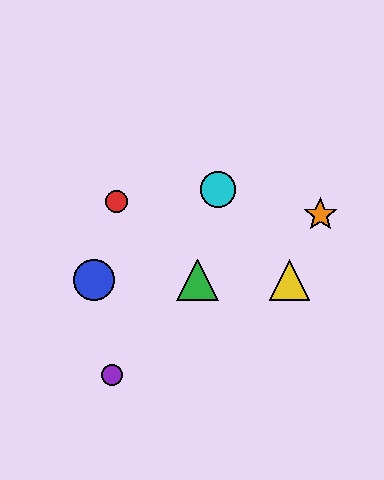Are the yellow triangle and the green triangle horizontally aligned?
Yes, both are at y≈280.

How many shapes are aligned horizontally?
3 shapes (the blue circle, the green triangle, the yellow triangle) are aligned horizontally.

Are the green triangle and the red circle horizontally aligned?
No, the green triangle is at y≈280 and the red circle is at y≈201.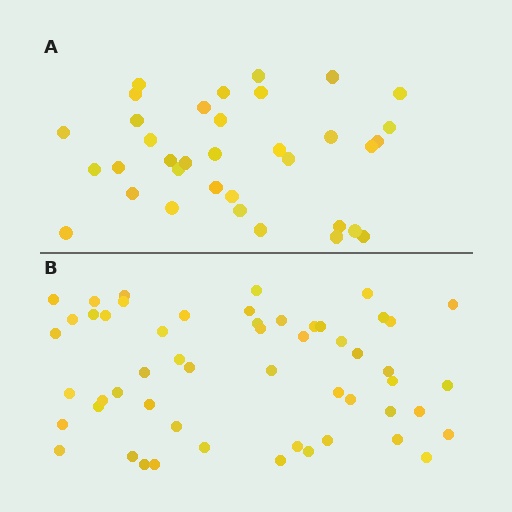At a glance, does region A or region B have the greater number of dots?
Region B (the bottom region) has more dots.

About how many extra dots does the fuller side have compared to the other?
Region B has approximately 20 more dots than region A.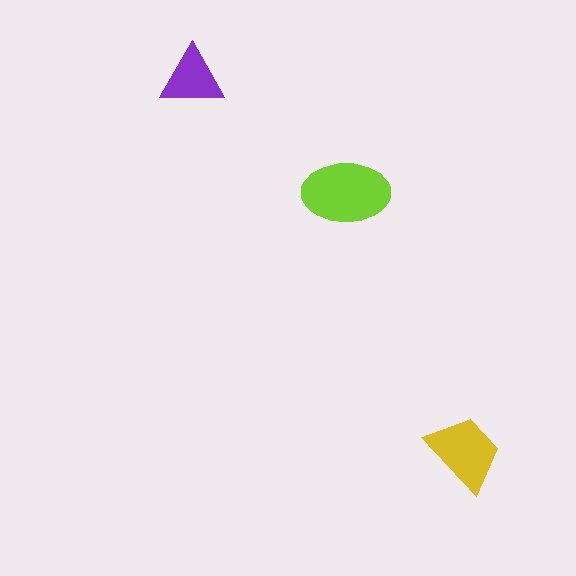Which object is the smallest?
The purple triangle.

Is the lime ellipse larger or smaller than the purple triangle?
Larger.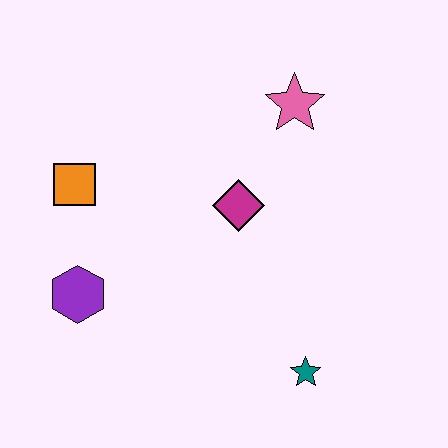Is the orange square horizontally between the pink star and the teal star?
No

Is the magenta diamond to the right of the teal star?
No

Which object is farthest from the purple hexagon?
The pink star is farthest from the purple hexagon.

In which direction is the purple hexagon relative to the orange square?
The purple hexagon is below the orange square.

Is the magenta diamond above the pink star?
No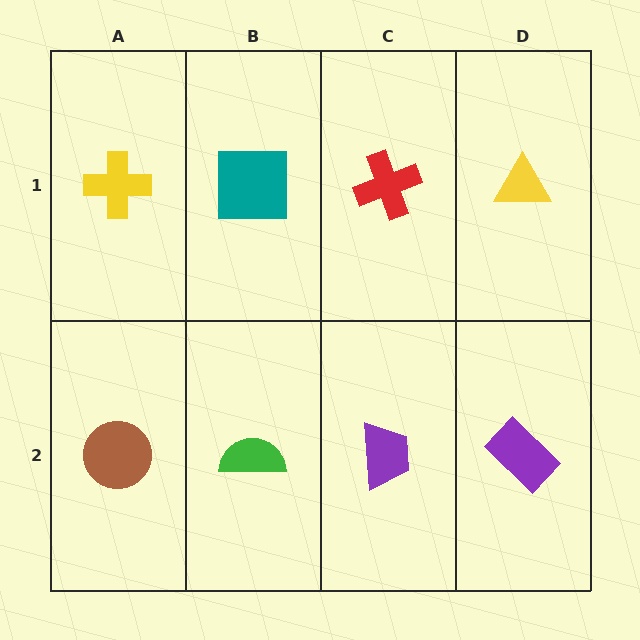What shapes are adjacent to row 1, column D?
A purple rectangle (row 2, column D), a red cross (row 1, column C).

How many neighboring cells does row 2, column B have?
3.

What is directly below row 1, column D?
A purple rectangle.